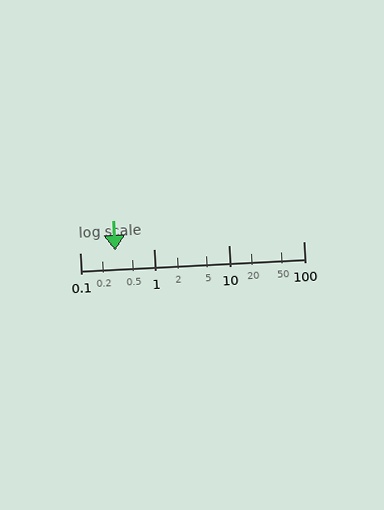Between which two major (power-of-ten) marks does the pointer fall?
The pointer is between 0.1 and 1.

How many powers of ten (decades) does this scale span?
The scale spans 3 decades, from 0.1 to 100.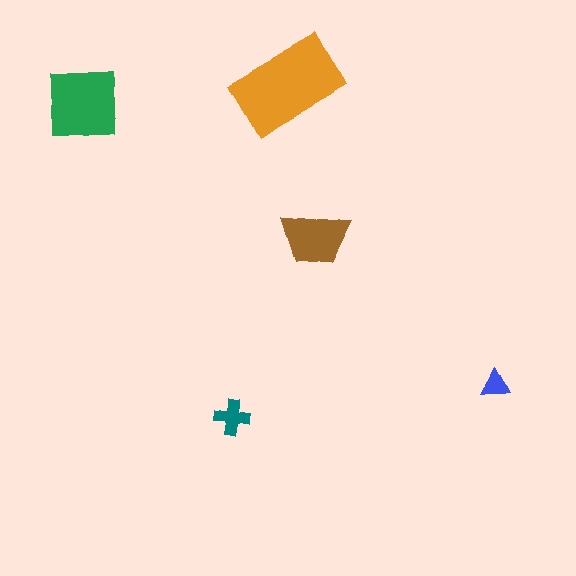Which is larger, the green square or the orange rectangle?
The orange rectangle.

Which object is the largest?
The orange rectangle.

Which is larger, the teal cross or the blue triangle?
The teal cross.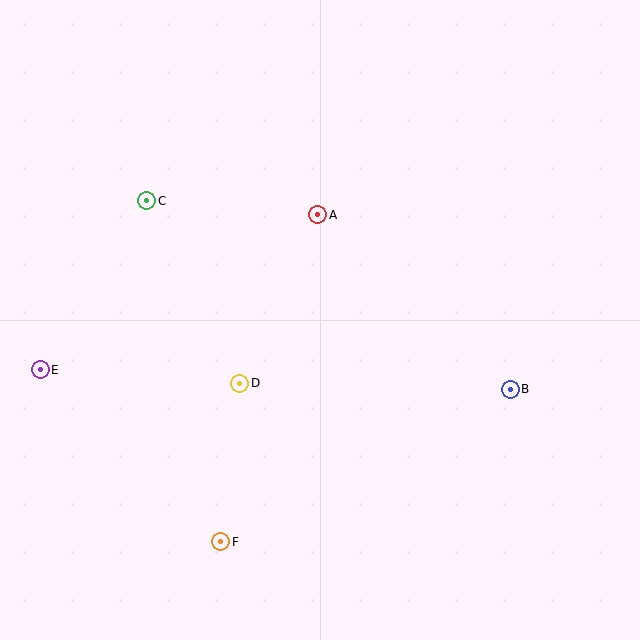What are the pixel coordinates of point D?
Point D is at (240, 383).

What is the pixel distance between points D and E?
The distance between D and E is 200 pixels.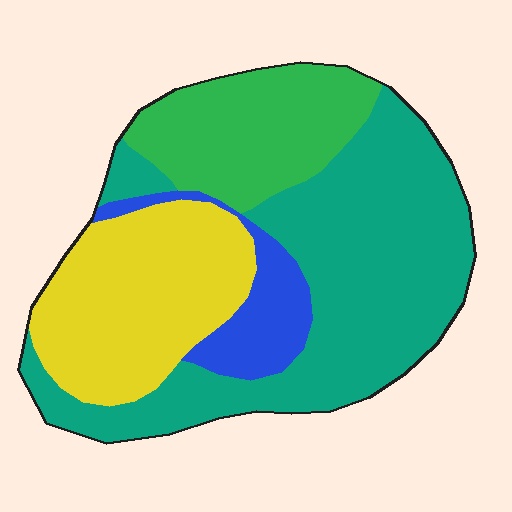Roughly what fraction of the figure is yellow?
Yellow takes up between a sixth and a third of the figure.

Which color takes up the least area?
Blue, at roughly 10%.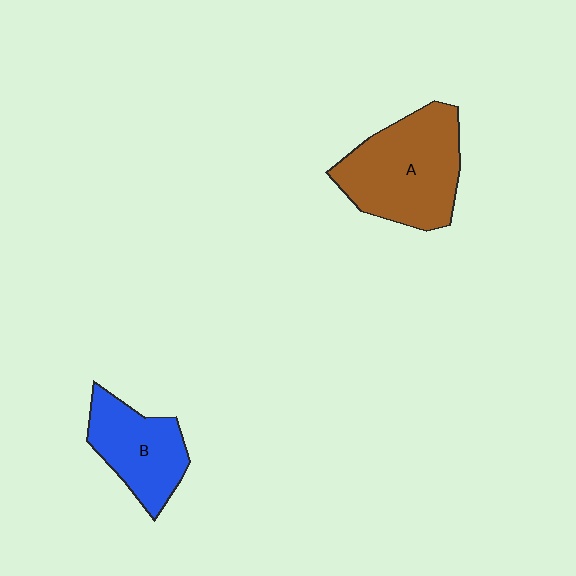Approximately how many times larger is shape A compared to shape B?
Approximately 1.5 times.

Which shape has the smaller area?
Shape B (blue).